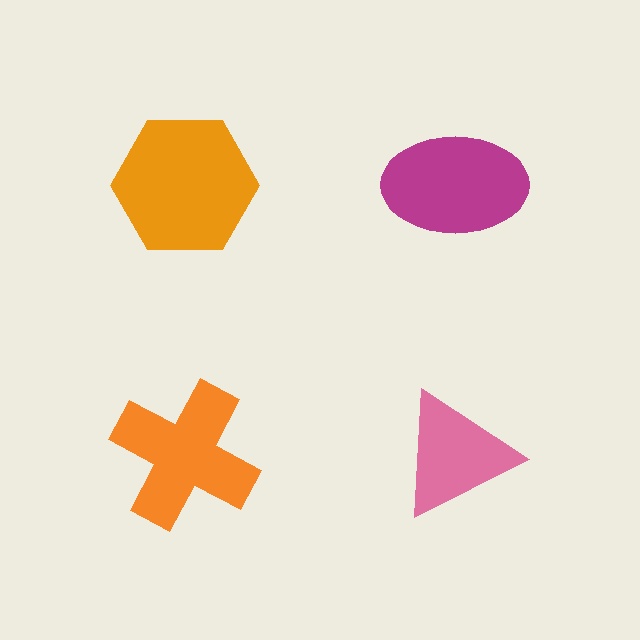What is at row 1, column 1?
An orange hexagon.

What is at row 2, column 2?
A pink triangle.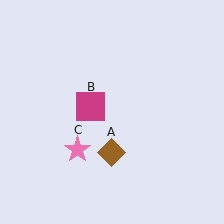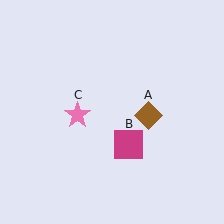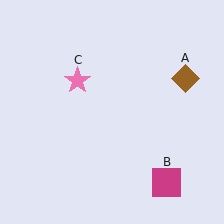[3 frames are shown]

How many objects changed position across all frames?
3 objects changed position: brown diamond (object A), magenta square (object B), pink star (object C).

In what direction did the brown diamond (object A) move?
The brown diamond (object A) moved up and to the right.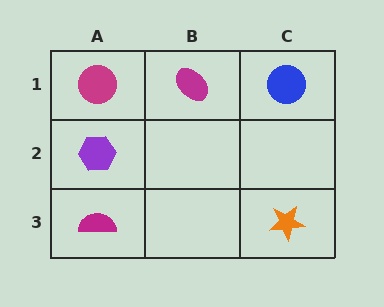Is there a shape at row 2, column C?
No, that cell is empty.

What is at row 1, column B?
A magenta ellipse.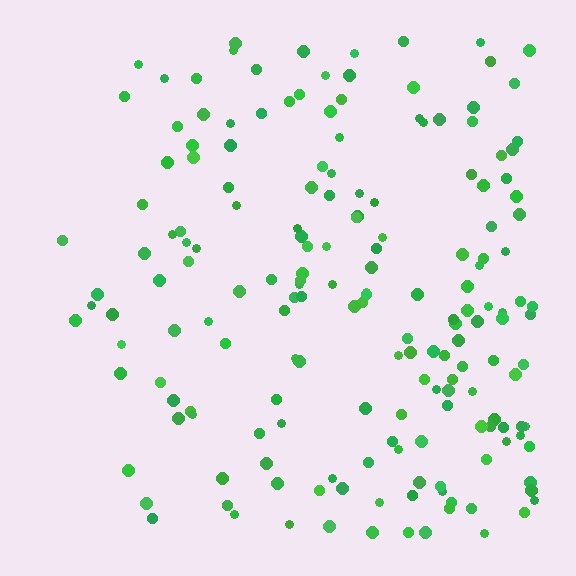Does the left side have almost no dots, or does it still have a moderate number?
Still a moderate number, just noticeably fewer than the right.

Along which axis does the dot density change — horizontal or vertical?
Horizontal.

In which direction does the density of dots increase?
From left to right, with the right side densest.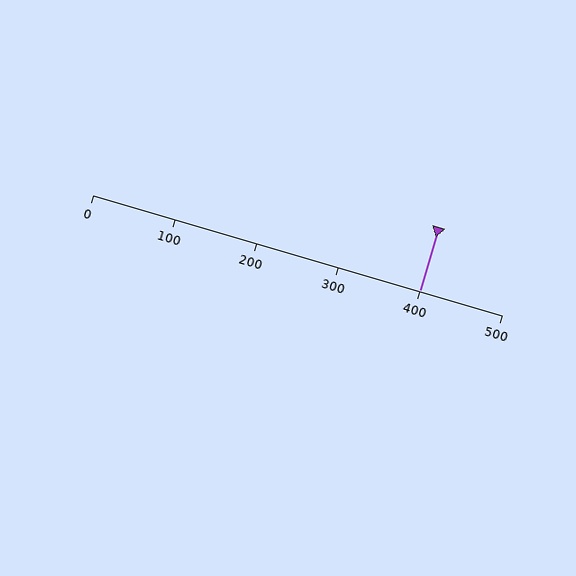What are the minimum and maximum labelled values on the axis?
The axis runs from 0 to 500.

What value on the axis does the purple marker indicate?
The marker indicates approximately 400.